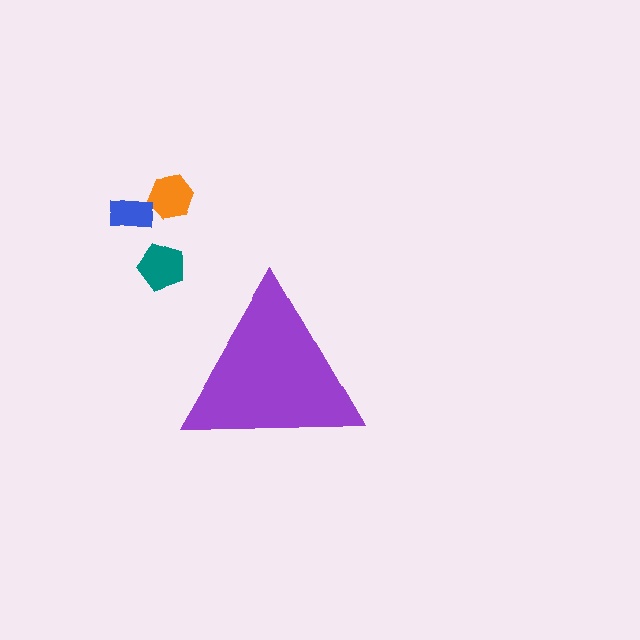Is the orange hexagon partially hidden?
No, the orange hexagon is fully visible.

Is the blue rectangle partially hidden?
No, the blue rectangle is fully visible.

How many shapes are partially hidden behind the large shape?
0 shapes are partially hidden.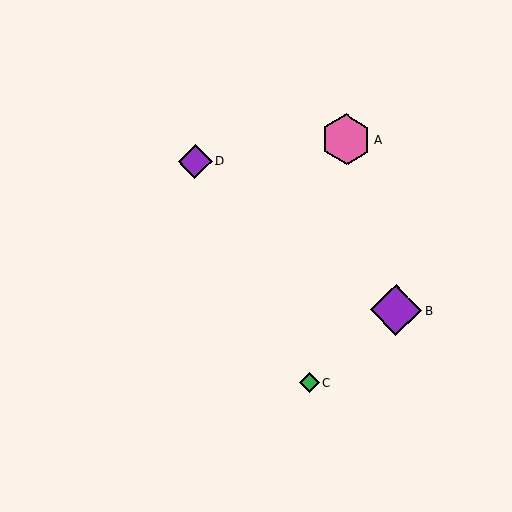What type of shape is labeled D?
Shape D is a purple diamond.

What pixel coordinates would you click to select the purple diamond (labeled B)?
Click at (396, 310) to select the purple diamond B.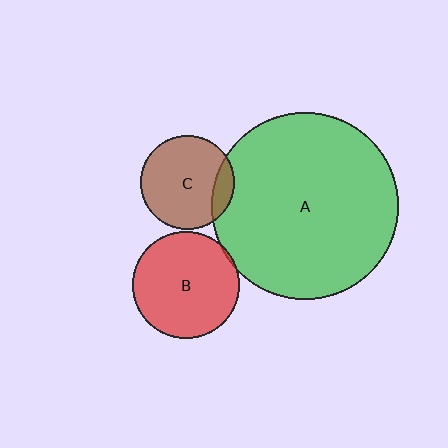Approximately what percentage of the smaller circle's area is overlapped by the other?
Approximately 5%.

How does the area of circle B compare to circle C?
Approximately 1.3 times.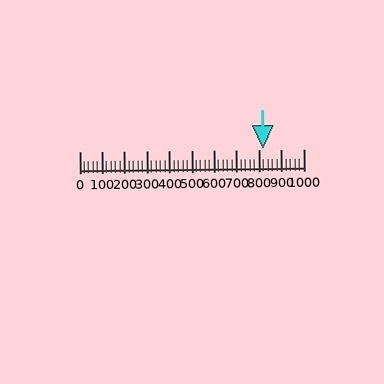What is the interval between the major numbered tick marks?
The major tick marks are spaced 100 units apart.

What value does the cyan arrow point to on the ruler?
The cyan arrow points to approximately 819.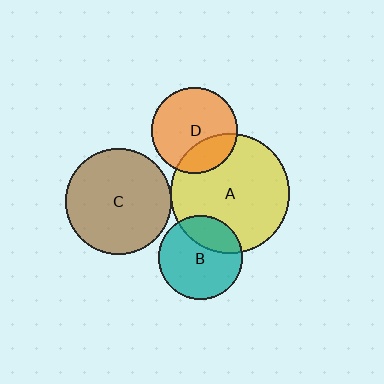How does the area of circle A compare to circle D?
Approximately 1.9 times.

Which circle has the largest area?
Circle A (yellow).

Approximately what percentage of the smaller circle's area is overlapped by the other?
Approximately 5%.